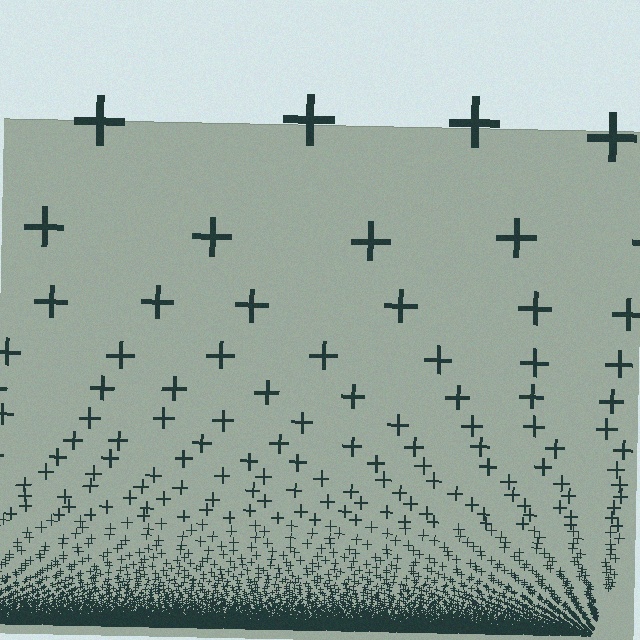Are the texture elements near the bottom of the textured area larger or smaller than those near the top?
Smaller. The gradient is inverted — elements near the bottom are smaller and denser.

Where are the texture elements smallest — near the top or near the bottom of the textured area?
Near the bottom.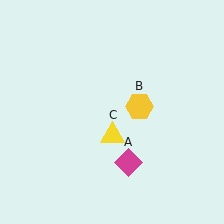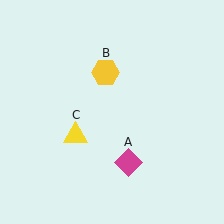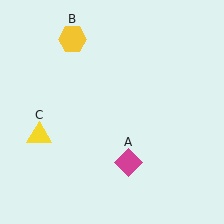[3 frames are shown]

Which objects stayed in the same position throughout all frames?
Magenta diamond (object A) remained stationary.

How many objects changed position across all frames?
2 objects changed position: yellow hexagon (object B), yellow triangle (object C).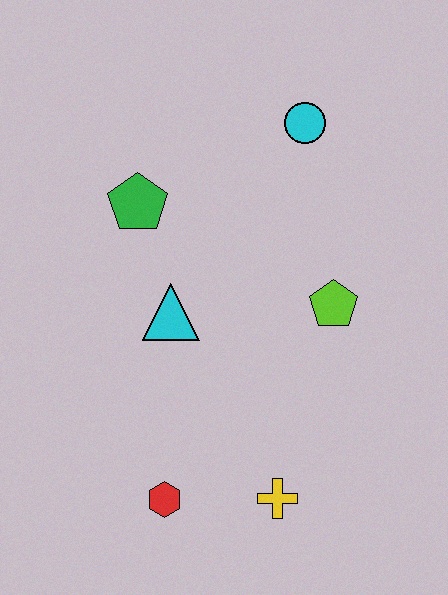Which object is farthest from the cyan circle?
The red hexagon is farthest from the cyan circle.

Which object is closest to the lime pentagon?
The cyan triangle is closest to the lime pentagon.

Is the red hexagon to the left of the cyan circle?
Yes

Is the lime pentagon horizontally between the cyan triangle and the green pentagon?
No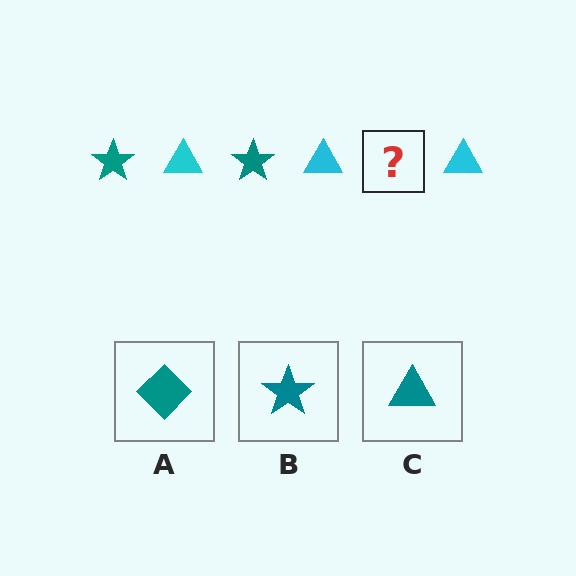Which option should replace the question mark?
Option B.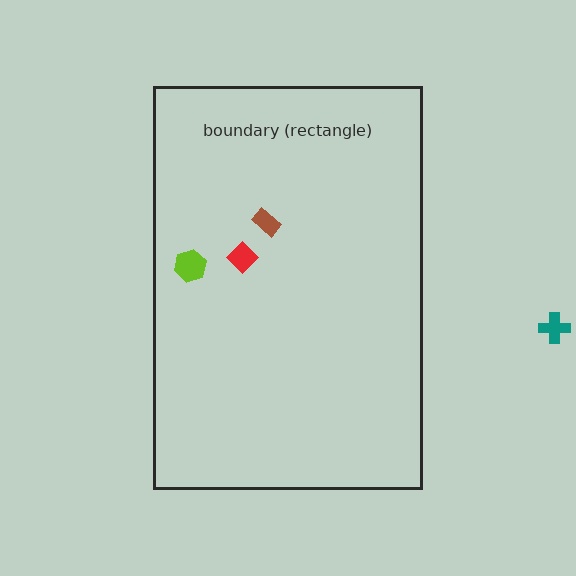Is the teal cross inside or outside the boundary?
Outside.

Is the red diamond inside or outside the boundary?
Inside.